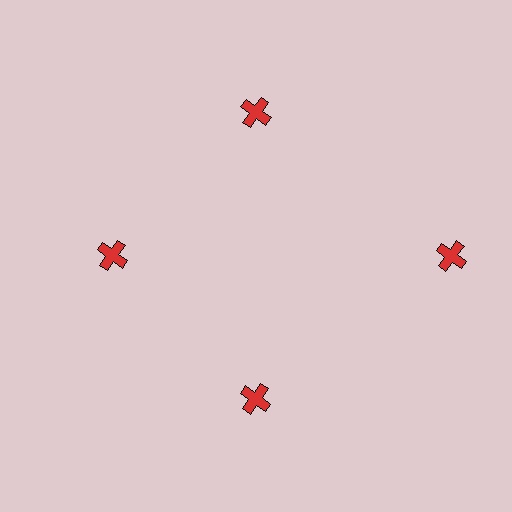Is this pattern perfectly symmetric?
No. The 4 red crosses are arranged in a ring, but one element near the 3 o'clock position is pushed outward from the center, breaking the 4-fold rotational symmetry.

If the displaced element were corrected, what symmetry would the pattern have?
It would have 4-fold rotational symmetry — the pattern would map onto itself every 90 degrees.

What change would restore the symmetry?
The symmetry would be restored by moving it inward, back onto the ring so that all 4 crosses sit at equal angles and equal distance from the center.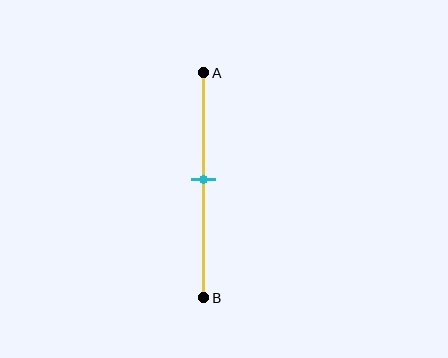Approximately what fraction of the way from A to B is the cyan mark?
The cyan mark is approximately 45% of the way from A to B.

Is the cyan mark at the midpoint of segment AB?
Yes, the mark is approximately at the midpoint.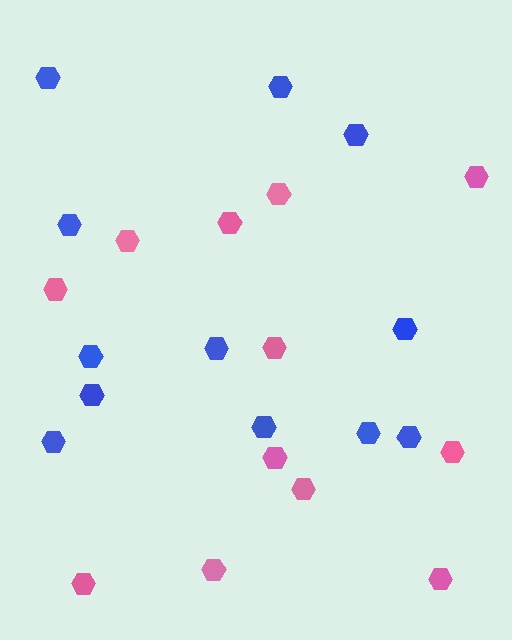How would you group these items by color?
There are 2 groups: one group of pink hexagons (12) and one group of blue hexagons (12).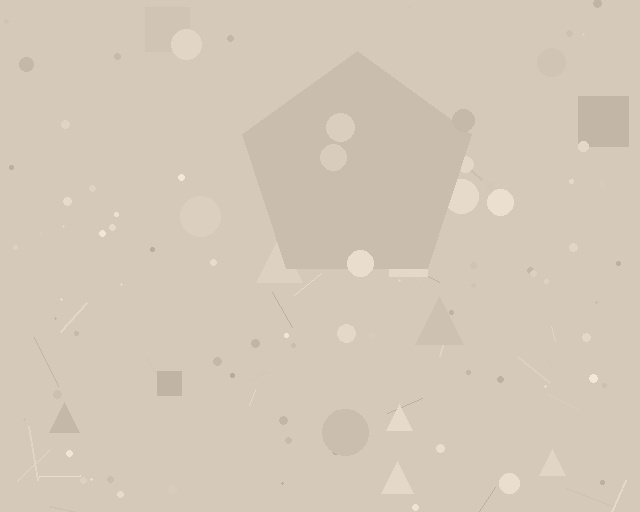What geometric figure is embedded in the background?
A pentagon is embedded in the background.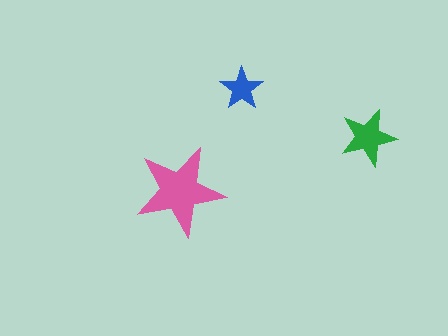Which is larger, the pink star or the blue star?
The pink one.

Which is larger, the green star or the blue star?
The green one.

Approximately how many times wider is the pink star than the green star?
About 1.5 times wider.